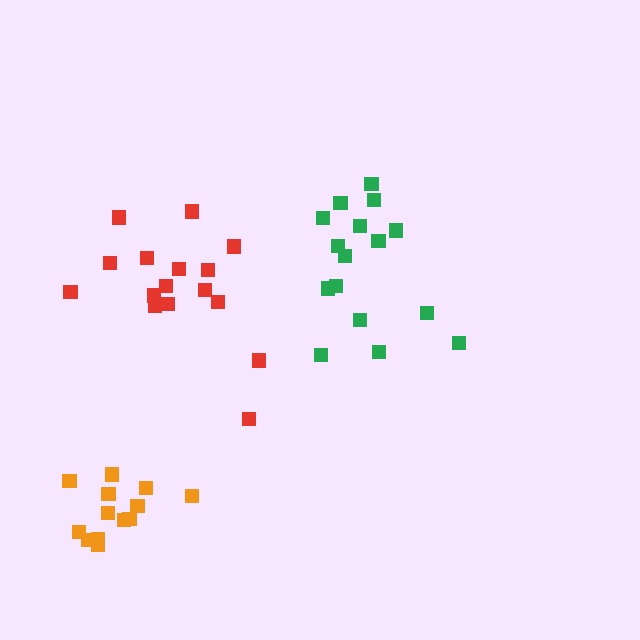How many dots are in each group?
Group 1: 13 dots, Group 2: 16 dots, Group 3: 16 dots (45 total).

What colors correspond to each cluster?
The clusters are colored: orange, green, red.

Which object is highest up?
The green cluster is topmost.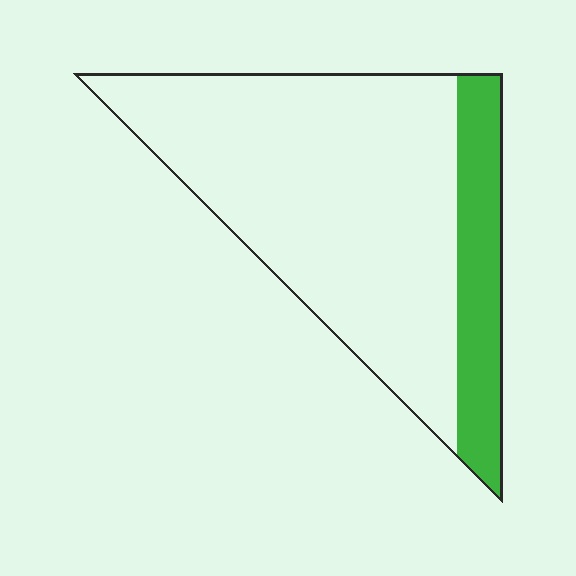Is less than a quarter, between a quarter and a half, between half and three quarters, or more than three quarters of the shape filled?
Less than a quarter.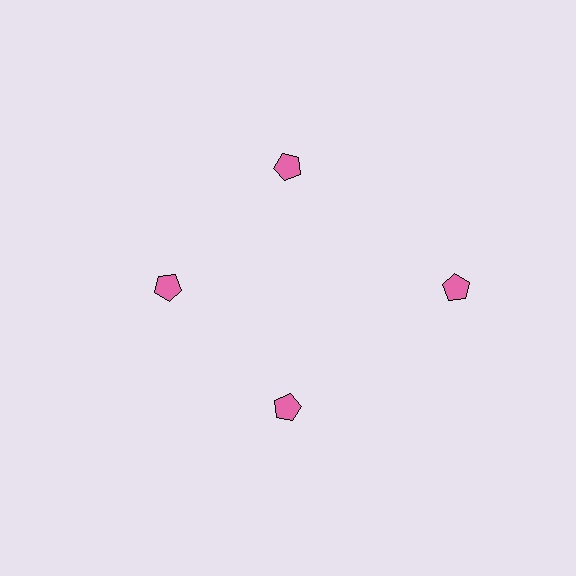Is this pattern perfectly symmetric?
No. The 4 pink pentagons are arranged in a ring, but one element near the 3 o'clock position is pushed outward from the center, breaking the 4-fold rotational symmetry.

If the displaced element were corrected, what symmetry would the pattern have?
It would have 4-fold rotational symmetry — the pattern would map onto itself every 90 degrees.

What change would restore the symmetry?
The symmetry would be restored by moving it inward, back onto the ring so that all 4 pentagons sit at equal angles and equal distance from the center.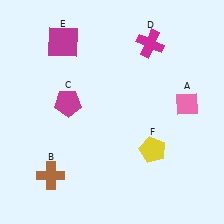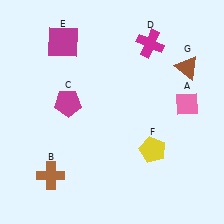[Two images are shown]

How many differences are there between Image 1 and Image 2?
There is 1 difference between the two images.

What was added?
A brown triangle (G) was added in Image 2.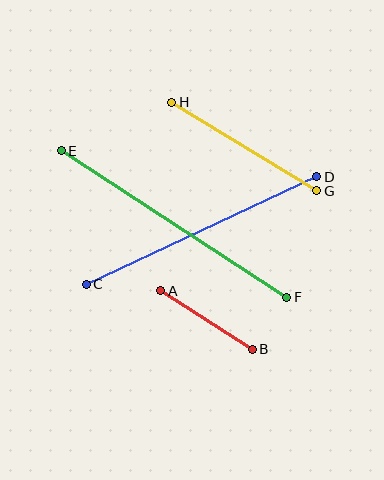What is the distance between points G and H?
The distance is approximately 170 pixels.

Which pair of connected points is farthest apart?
Points E and F are farthest apart.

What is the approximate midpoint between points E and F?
The midpoint is at approximately (174, 224) pixels.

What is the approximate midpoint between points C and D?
The midpoint is at approximately (202, 231) pixels.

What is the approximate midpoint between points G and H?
The midpoint is at approximately (244, 147) pixels.